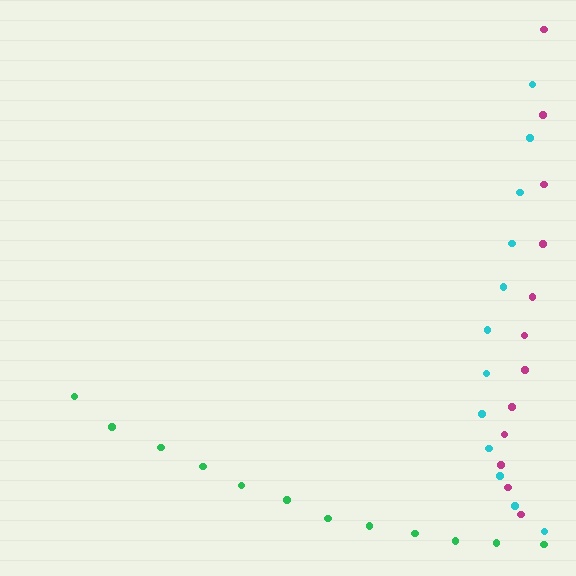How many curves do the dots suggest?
There are 3 distinct paths.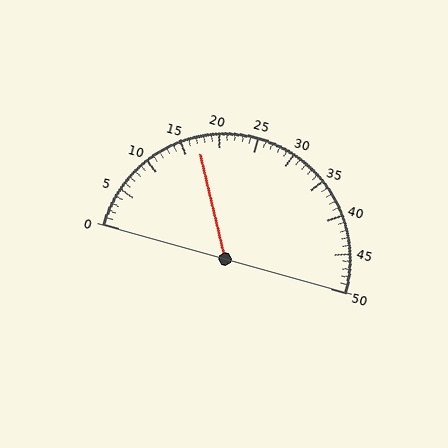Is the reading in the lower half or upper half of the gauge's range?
The reading is in the lower half of the range (0 to 50).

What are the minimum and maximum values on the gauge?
The gauge ranges from 0 to 50.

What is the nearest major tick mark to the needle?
The nearest major tick mark is 15.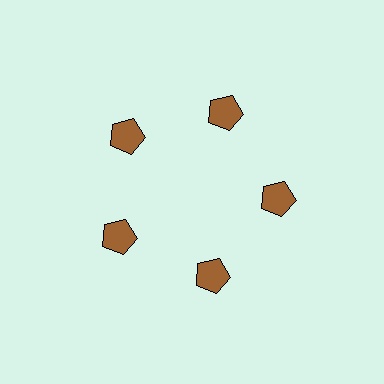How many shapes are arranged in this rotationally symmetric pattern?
There are 5 shapes, arranged in 5 groups of 1.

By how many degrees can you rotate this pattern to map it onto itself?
The pattern maps onto itself every 72 degrees of rotation.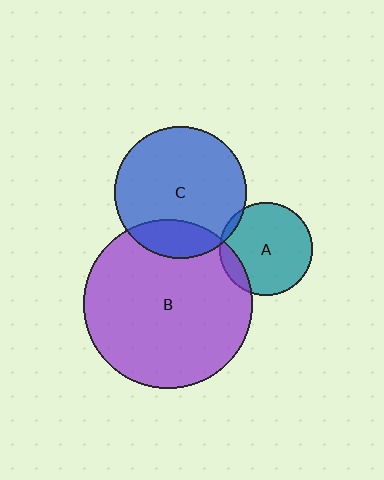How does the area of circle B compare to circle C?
Approximately 1.6 times.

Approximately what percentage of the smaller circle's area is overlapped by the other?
Approximately 5%.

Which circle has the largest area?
Circle B (purple).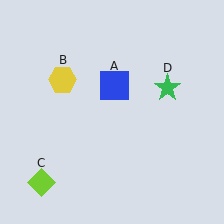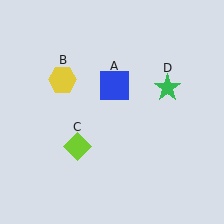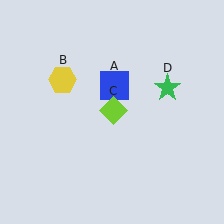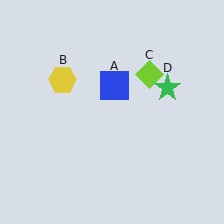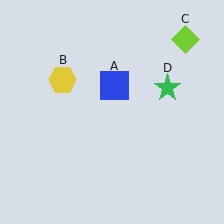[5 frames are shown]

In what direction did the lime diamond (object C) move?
The lime diamond (object C) moved up and to the right.